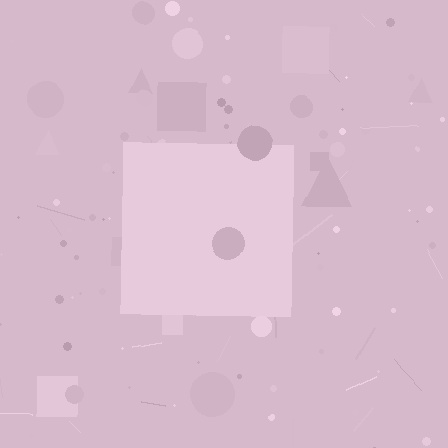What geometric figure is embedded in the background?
A square is embedded in the background.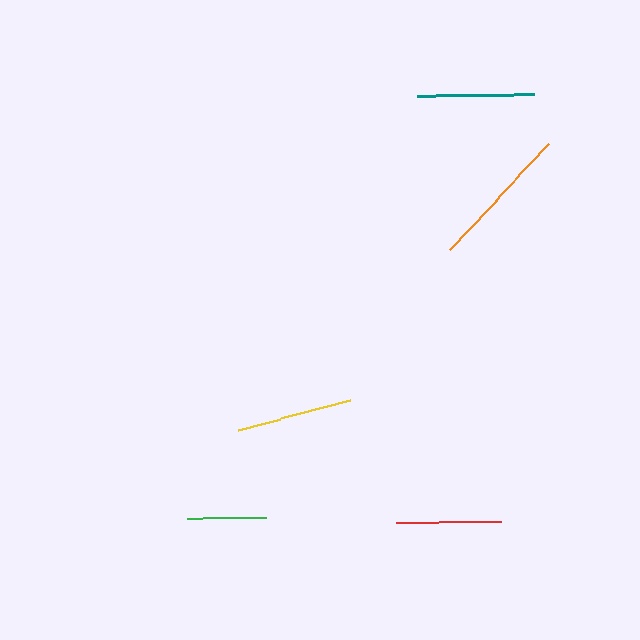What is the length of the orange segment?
The orange segment is approximately 145 pixels long.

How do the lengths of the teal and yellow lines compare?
The teal and yellow lines are approximately the same length.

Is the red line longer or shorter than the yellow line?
The yellow line is longer than the red line.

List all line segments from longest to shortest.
From longest to shortest: orange, teal, yellow, red, green.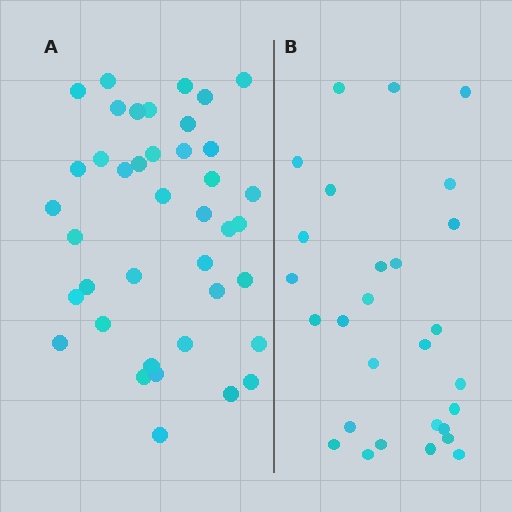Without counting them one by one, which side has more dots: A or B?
Region A (the left region) has more dots.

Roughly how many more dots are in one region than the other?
Region A has roughly 12 or so more dots than region B.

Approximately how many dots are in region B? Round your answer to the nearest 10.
About 30 dots. (The exact count is 28, which rounds to 30.)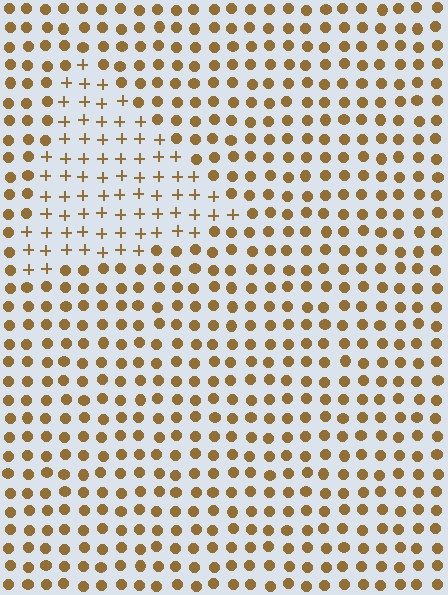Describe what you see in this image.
The image is filled with small brown elements arranged in a uniform grid. A triangle-shaped region contains plus signs, while the surrounding area contains circles. The boundary is defined purely by the change in element shape.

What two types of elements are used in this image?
The image uses plus signs inside the triangle region and circles outside it.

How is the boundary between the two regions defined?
The boundary is defined by a change in element shape: plus signs inside vs. circles outside. All elements share the same color and spacing.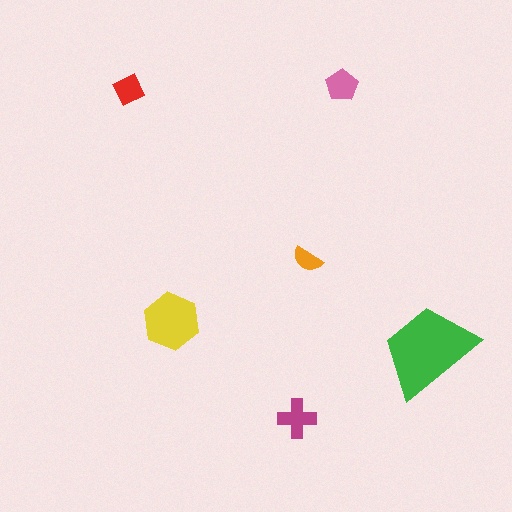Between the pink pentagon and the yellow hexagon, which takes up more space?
The yellow hexagon.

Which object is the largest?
The green trapezoid.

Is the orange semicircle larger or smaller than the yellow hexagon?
Smaller.